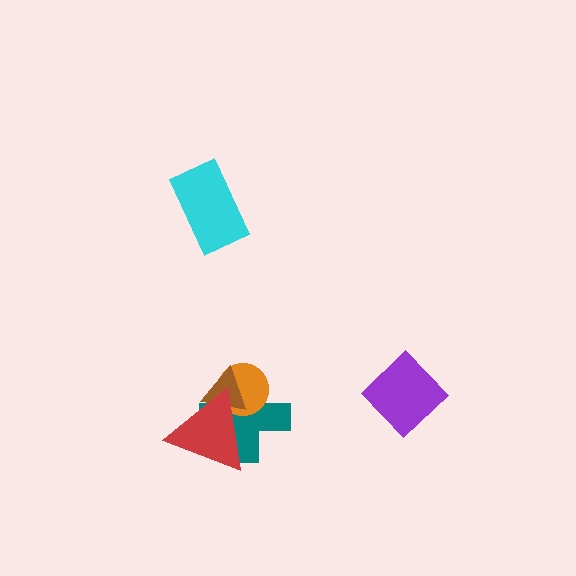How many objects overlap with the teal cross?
3 objects overlap with the teal cross.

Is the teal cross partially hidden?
Yes, it is partially covered by another shape.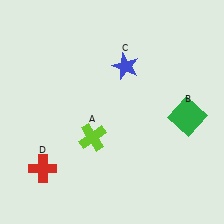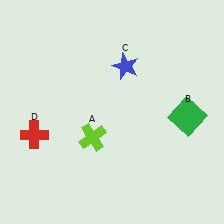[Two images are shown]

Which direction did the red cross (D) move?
The red cross (D) moved up.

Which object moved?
The red cross (D) moved up.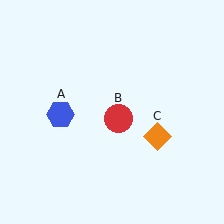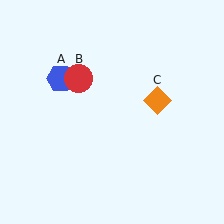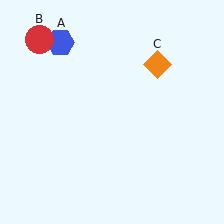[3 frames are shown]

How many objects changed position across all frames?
3 objects changed position: blue hexagon (object A), red circle (object B), orange diamond (object C).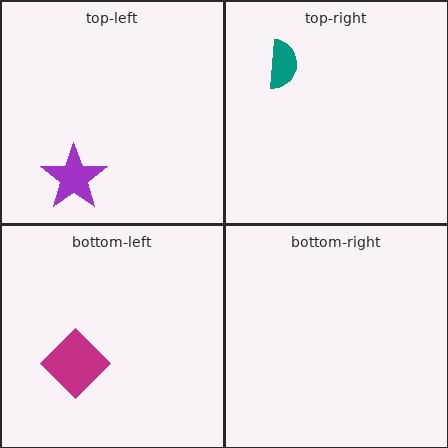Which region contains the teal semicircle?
The top-right region.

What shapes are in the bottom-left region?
The magenta diamond.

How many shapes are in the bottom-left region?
1.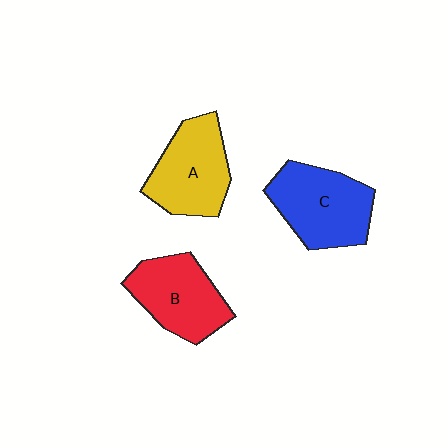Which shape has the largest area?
Shape C (blue).